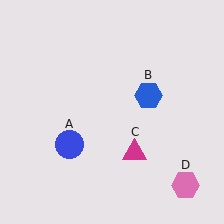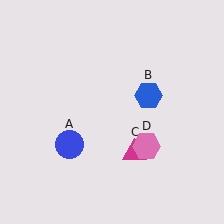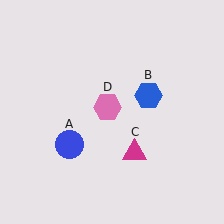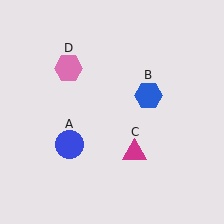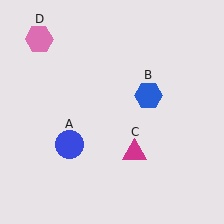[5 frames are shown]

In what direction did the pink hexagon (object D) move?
The pink hexagon (object D) moved up and to the left.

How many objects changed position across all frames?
1 object changed position: pink hexagon (object D).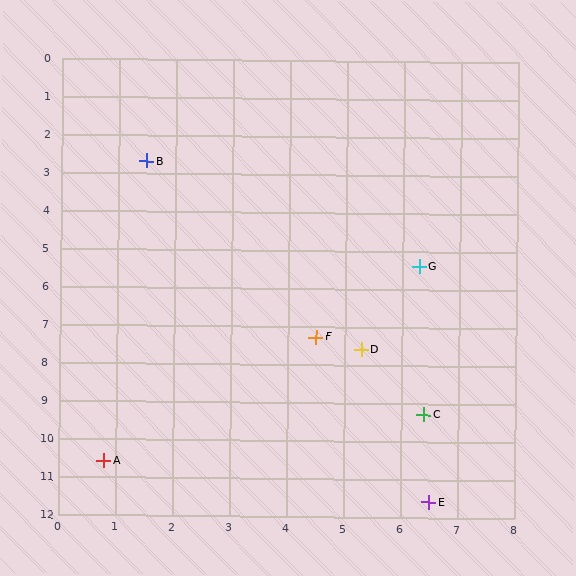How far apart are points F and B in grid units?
Points F and B are about 5.5 grid units apart.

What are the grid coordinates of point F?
Point F is at approximately (4.5, 7.3).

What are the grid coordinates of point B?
Point B is at approximately (1.5, 2.7).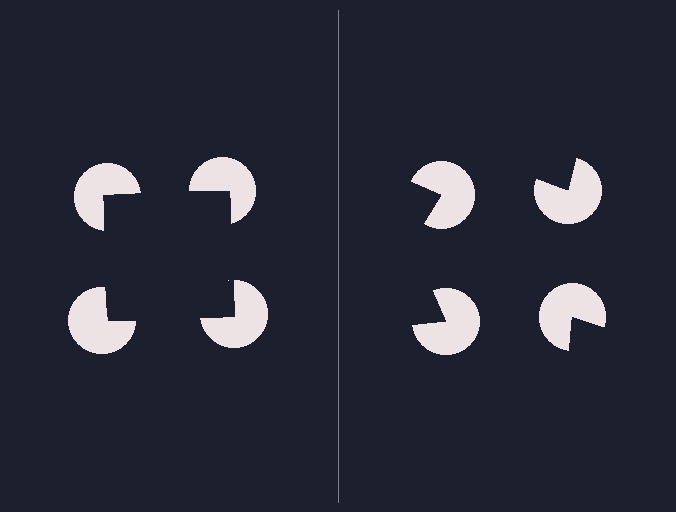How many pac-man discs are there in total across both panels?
8 — 4 on each side.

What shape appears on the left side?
An illusory square.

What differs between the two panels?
The pac-man discs are positioned identically on both sides; only the wedge orientations differ. On the left they align to a square; on the right they are misaligned.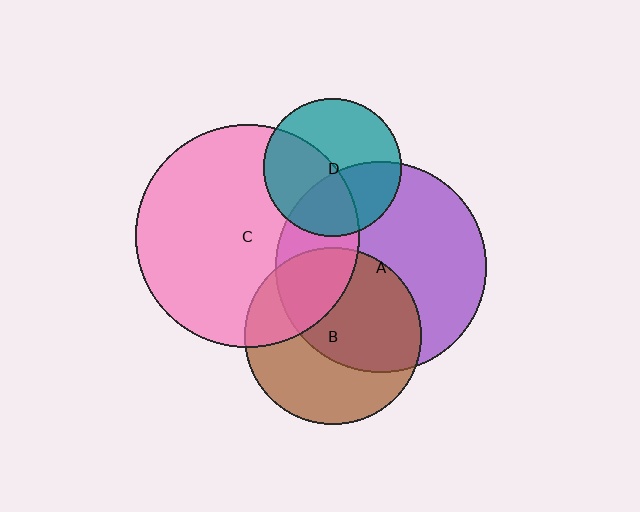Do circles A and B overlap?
Yes.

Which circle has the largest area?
Circle C (pink).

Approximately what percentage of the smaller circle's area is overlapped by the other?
Approximately 55%.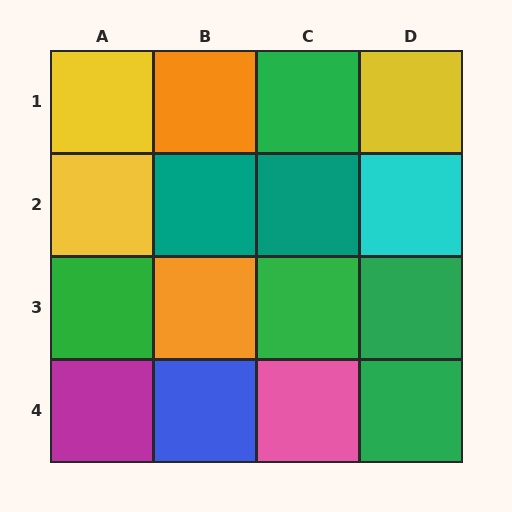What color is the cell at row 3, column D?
Green.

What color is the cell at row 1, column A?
Yellow.